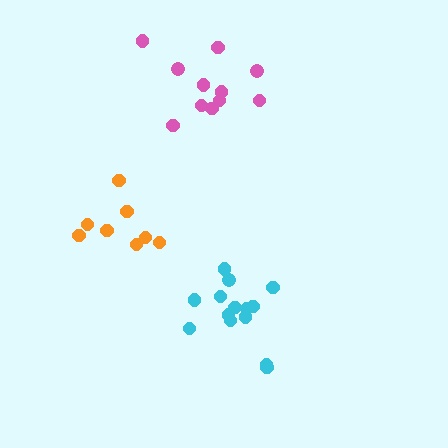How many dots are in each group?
Group 1: 14 dots, Group 2: 8 dots, Group 3: 11 dots (33 total).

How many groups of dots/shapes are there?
There are 3 groups.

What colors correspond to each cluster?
The clusters are colored: cyan, orange, pink.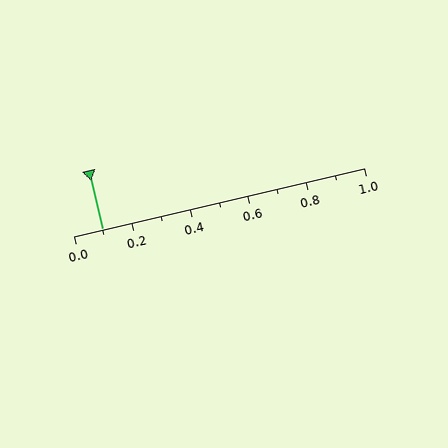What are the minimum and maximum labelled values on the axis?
The axis runs from 0.0 to 1.0.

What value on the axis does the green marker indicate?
The marker indicates approximately 0.1.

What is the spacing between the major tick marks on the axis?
The major ticks are spaced 0.2 apart.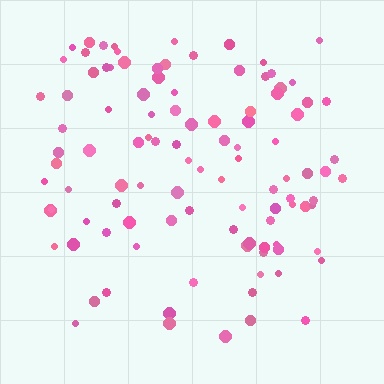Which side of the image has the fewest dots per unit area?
The bottom.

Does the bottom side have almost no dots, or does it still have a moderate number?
Still a moderate number, just noticeably fewer than the top.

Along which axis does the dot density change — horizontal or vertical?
Vertical.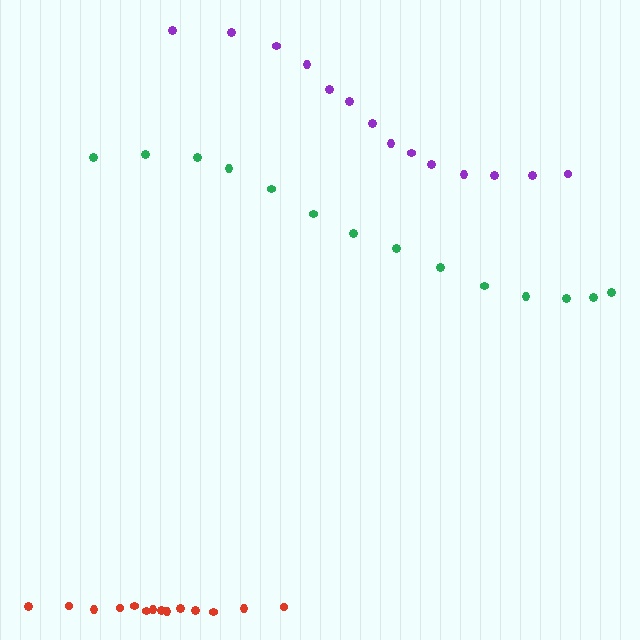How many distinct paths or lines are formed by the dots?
There are 3 distinct paths.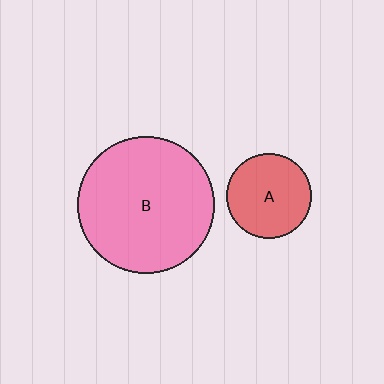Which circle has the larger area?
Circle B (pink).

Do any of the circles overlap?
No, none of the circles overlap.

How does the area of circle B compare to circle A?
Approximately 2.6 times.